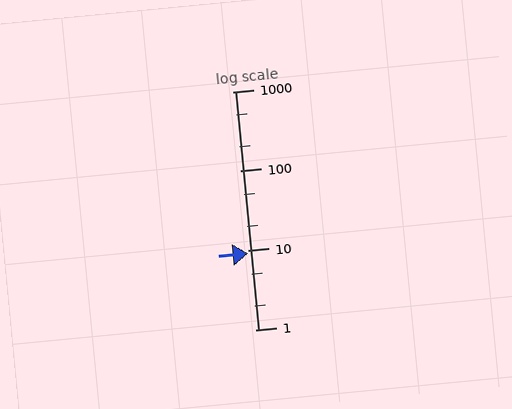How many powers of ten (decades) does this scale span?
The scale spans 3 decades, from 1 to 1000.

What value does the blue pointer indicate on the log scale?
The pointer indicates approximately 9.1.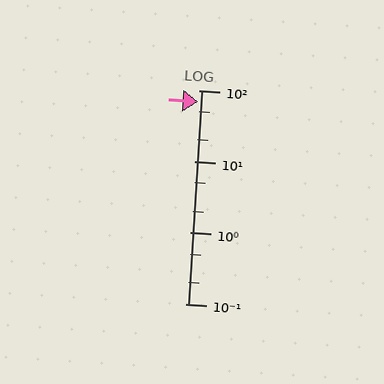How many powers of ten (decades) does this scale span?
The scale spans 3 decades, from 0.1 to 100.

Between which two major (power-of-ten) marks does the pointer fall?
The pointer is between 10 and 100.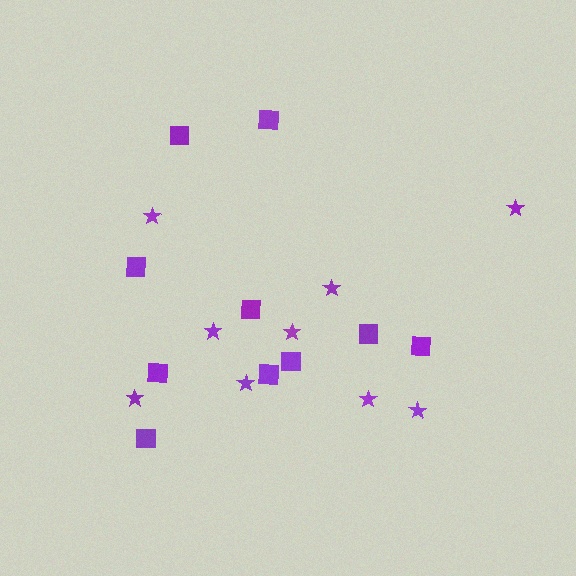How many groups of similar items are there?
There are 2 groups: one group of stars (9) and one group of squares (10).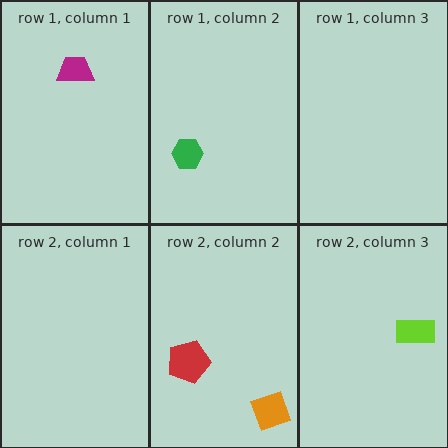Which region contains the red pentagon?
The row 2, column 2 region.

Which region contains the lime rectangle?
The row 2, column 3 region.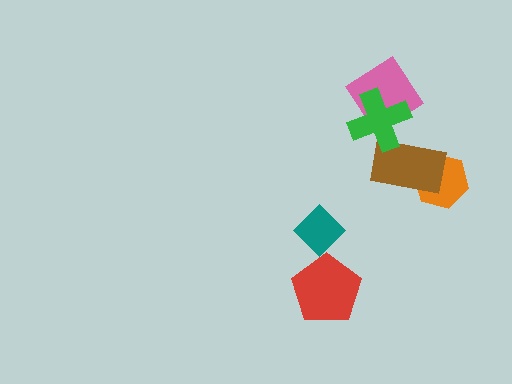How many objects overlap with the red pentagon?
0 objects overlap with the red pentagon.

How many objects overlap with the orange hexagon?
1 object overlaps with the orange hexagon.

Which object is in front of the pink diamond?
The green cross is in front of the pink diamond.